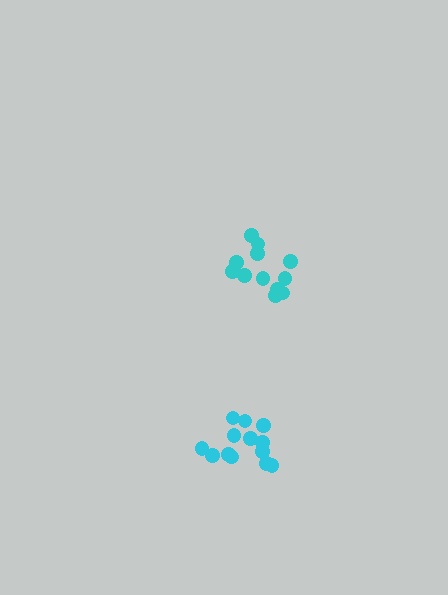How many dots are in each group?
Group 1: 13 dots, Group 2: 12 dots (25 total).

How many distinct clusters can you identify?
There are 2 distinct clusters.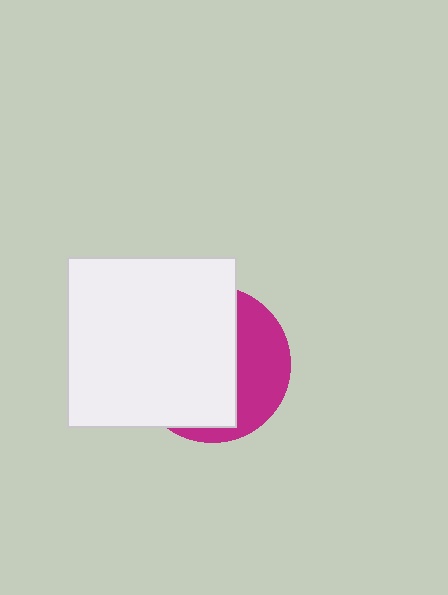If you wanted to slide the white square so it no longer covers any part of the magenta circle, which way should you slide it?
Slide it left — that is the most direct way to separate the two shapes.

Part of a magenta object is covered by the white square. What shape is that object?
It is a circle.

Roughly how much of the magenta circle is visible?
A small part of it is visible (roughly 34%).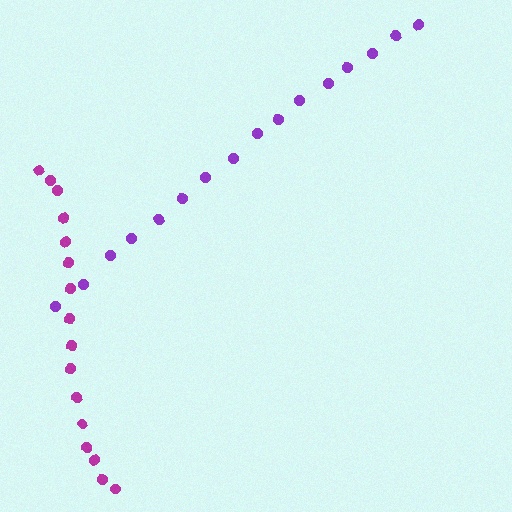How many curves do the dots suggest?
There are 2 distinct paths.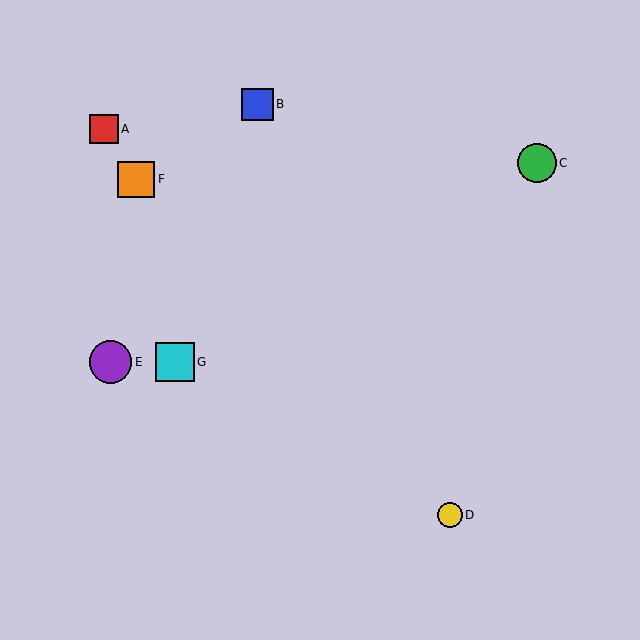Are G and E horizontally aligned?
Yes, both are at y≈362.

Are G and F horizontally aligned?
No, G is at y≈362 and F is at y≈179.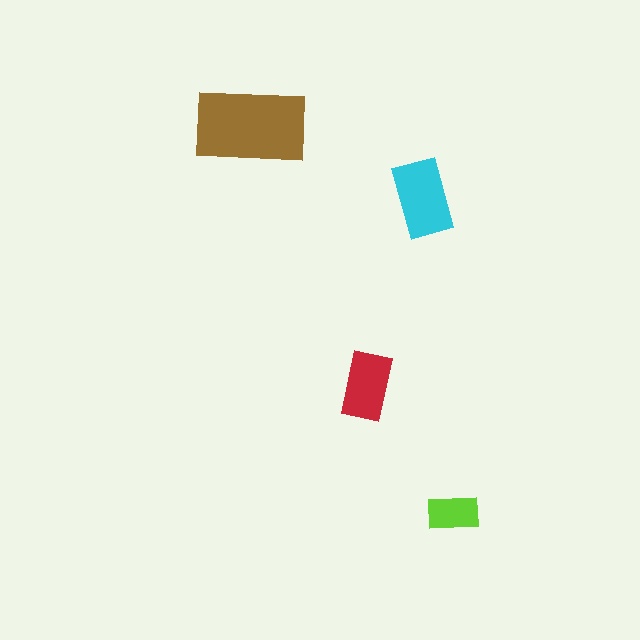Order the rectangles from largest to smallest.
the brown one, the cyan one, the red one, the lime one.